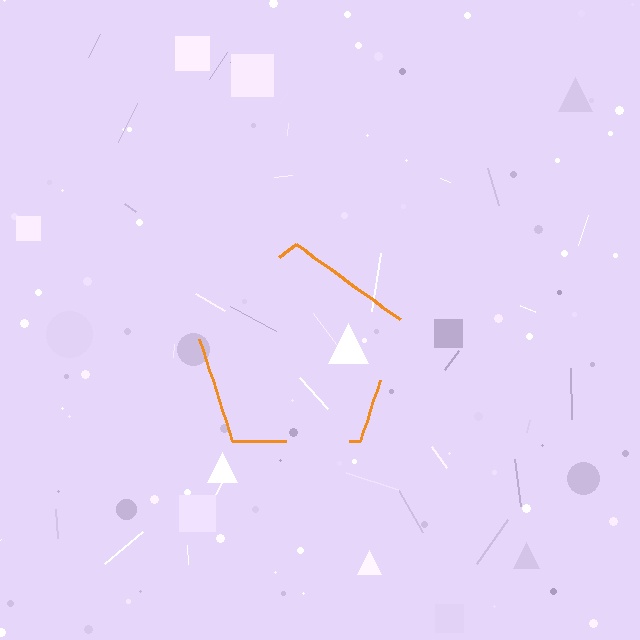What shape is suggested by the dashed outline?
The dashed outline suggests a pentagon.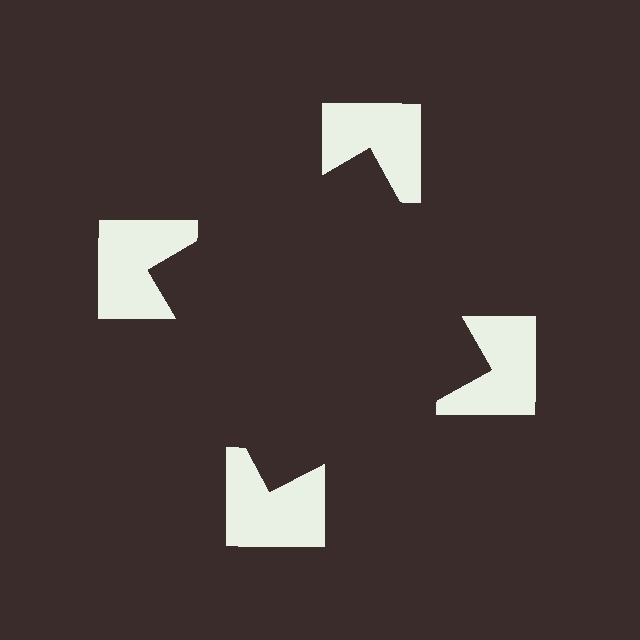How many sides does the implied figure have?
4 sides.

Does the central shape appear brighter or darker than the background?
It typically appears slightly darker than the background, even though no actual brightness change is drawn.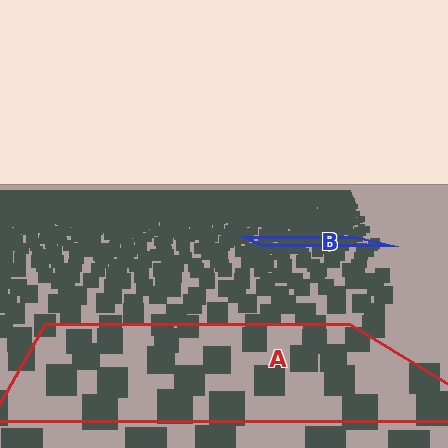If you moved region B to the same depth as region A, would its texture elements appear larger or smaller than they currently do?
They would appear larger. At a closer depth, the same texture elements are projected at a bigger on-screen size.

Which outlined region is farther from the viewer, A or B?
Region B is farther from the viewer — the texture elements inside it appear smaller and more densely packed.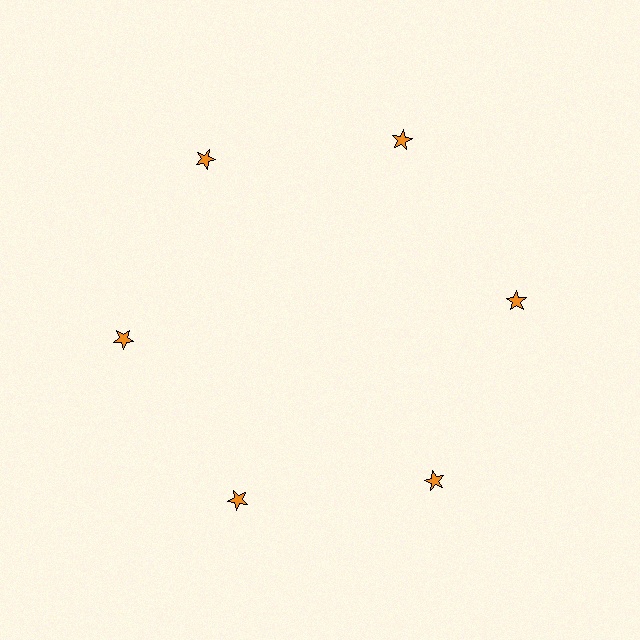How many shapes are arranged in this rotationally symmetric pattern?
There are 6 shapes, arranged in 6 groups of 1.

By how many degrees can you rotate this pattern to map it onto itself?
The pattern maps onto itself every 60 degrees of rotation.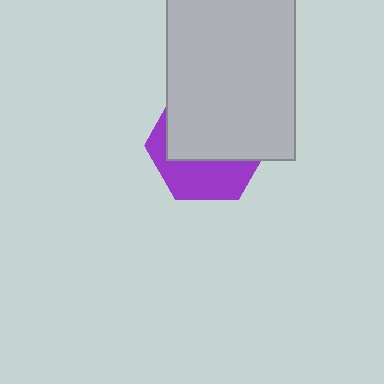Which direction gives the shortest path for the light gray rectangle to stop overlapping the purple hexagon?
Moving up gives the shortest separation.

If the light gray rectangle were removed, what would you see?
You would see the complete purple hexagon.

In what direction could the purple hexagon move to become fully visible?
The purple hexagon could move down. That would shift it out from behind the light gray rectangle entirely.